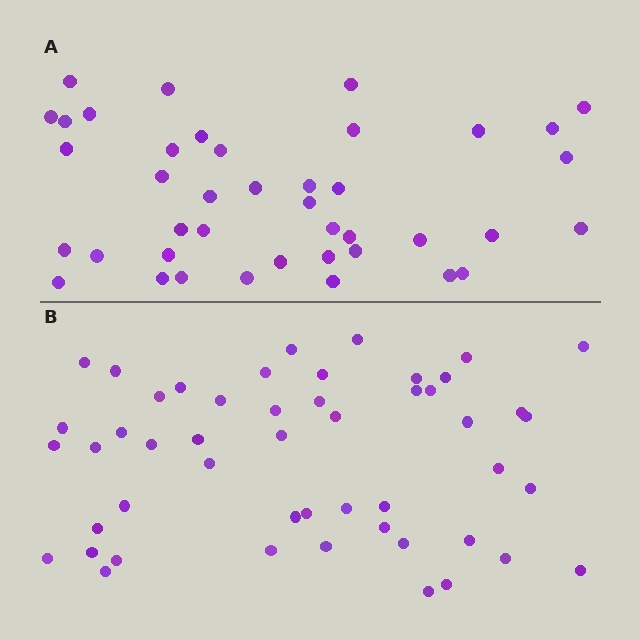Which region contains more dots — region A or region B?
Region B (the bottom region) has more dots.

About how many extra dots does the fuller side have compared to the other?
Region B has roughly 8 or so more dots than region A.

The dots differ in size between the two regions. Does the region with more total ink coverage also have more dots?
No. Region A has more total ink coverage because its dots are larger, but region B actually contains more individual dots. Total area can be misleading — the number of items is what matters here.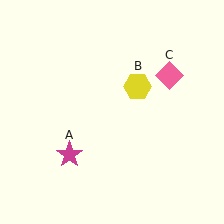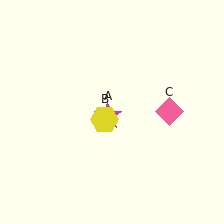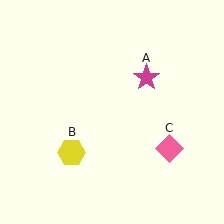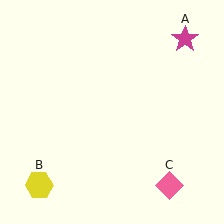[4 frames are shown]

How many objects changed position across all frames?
3 objects changed position: magenta star (object A), yellow hexagon (object B), pink diamond (object C).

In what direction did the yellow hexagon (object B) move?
The yellow hexagon (object B) moved down and to the left.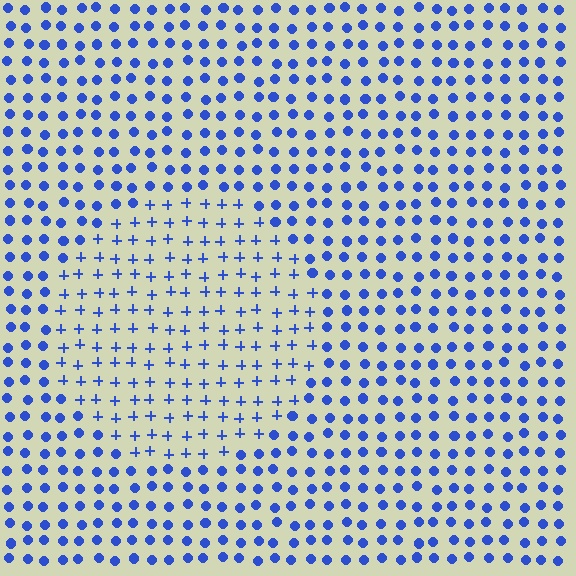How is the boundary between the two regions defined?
The boundary is defined by a change in element shape: plus signs inside vs. circles outside. All elements share the same color and spacing.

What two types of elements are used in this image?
The image uses plus signs inside the circle region and circles outside it.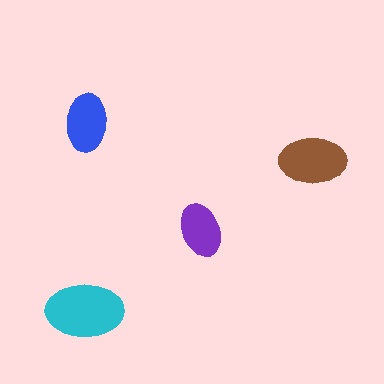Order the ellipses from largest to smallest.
the cyan one, the brown one, the blue one, the purple one.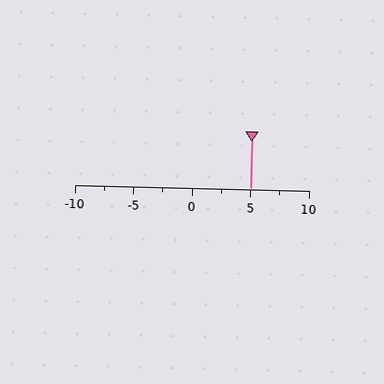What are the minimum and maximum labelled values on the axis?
The axis runs from -10 to 10.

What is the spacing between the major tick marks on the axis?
The major ticks are spaced 5 apart.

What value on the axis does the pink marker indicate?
The marker indicates approximately 5.